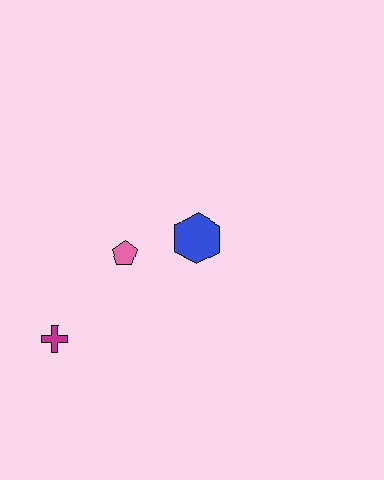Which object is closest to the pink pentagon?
The blue hexagon is closest to the pink pentagon.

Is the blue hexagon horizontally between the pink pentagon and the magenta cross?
No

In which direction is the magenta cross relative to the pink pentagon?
The magenta cross is below the pink pentagon.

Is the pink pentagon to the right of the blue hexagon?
No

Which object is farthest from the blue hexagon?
The magenta cross is farthest from the blue hexagon.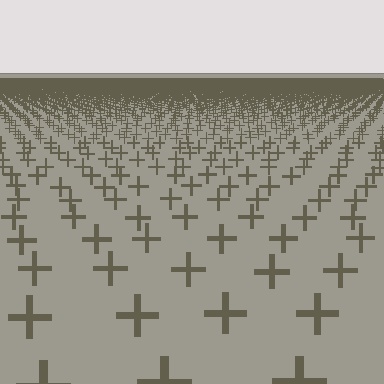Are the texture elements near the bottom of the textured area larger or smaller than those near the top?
Larger. Near the bottom, elements are closer to the viewer and appear at a bigger on-screen size.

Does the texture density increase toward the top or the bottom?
Density increases toward the top.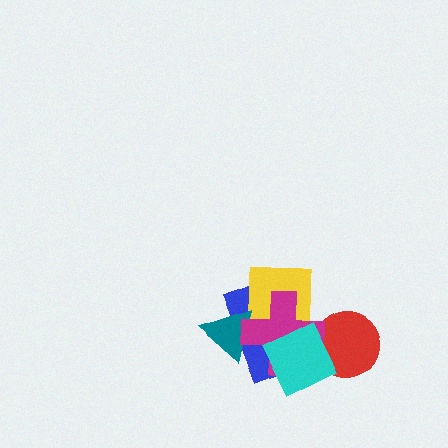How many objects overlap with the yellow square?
2 objects overlap with the yellow square.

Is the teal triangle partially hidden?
Yes, it is partially covered by another shape.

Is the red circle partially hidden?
Yes, it is partially covered by another shape.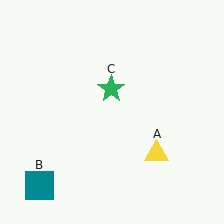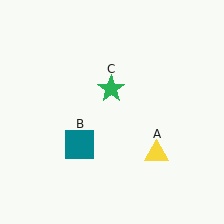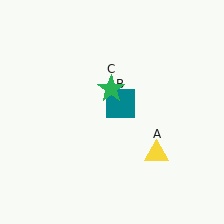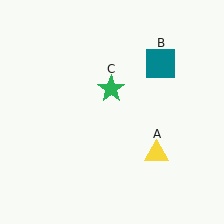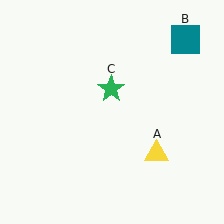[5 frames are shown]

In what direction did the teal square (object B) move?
The teal square (object B) moved up and to the right.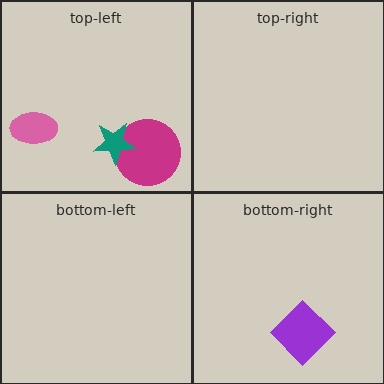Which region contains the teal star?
The top-left region.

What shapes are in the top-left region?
The magenta circle, the teal star, the pink ellipse.